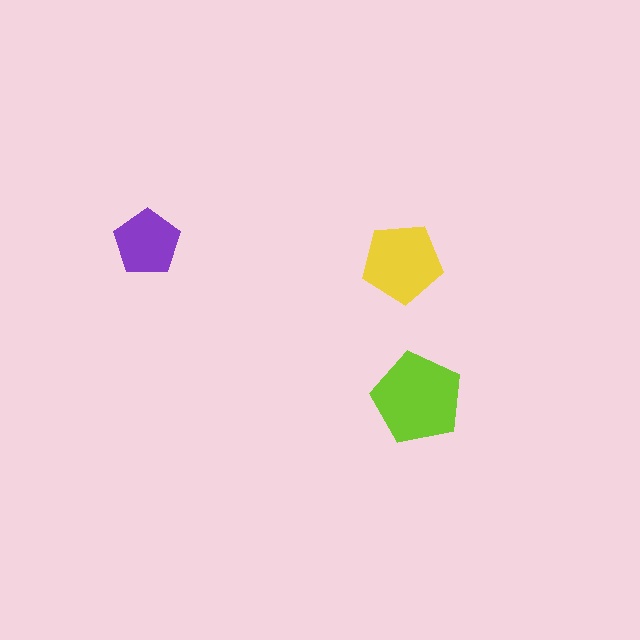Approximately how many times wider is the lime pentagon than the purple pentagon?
About 1.5 times wider.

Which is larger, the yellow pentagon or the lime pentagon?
The lime one.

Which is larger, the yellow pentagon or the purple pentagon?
The yellow one.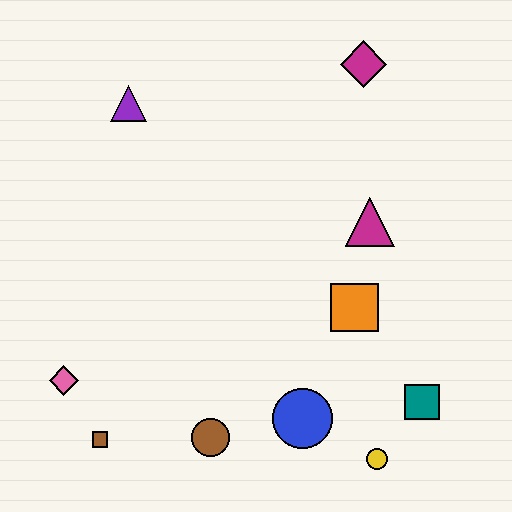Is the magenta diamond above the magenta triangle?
Yes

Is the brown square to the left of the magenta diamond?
Yes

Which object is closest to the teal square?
The yellow circle is closest to the teal square.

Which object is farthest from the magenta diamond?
The brown square is farthest from the magenta diamond.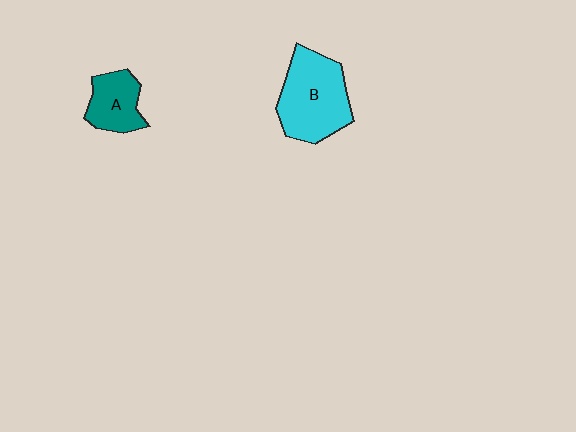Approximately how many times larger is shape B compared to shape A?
Approximately 1.8 times.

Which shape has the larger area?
Shape B (cyan).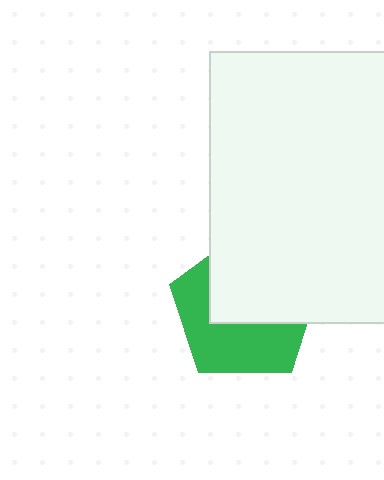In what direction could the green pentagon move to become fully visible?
The green pentagon could move down. That would shift it out from behind the white rectangle entirely.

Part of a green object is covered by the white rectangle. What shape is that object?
It is a pentagon.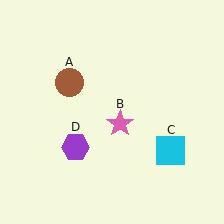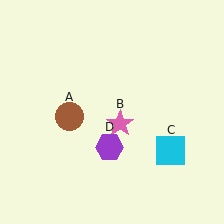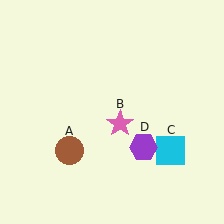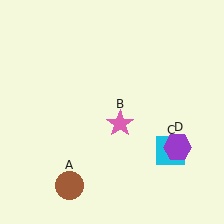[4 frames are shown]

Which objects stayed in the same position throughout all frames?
Pink star (object B) and cyan square (object C) remained stationary.